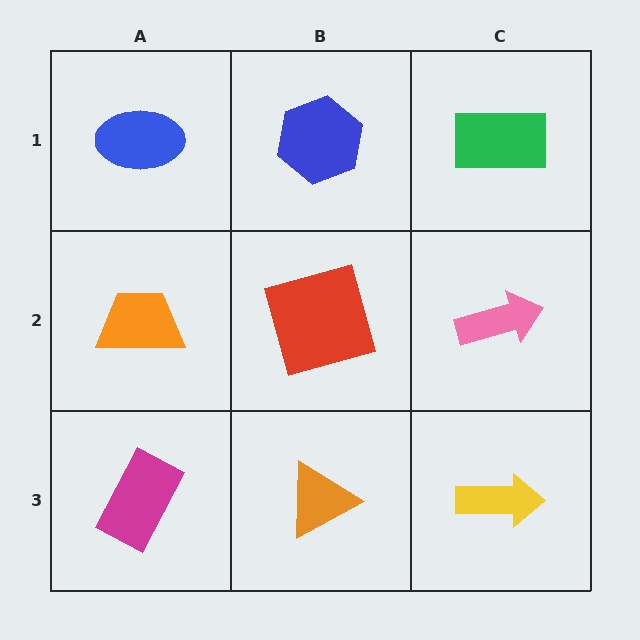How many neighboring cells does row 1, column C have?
2.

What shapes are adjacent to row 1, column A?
An orange trapezoid (row 2, column A), a blue hexagon (row 1, column B).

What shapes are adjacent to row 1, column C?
A pink arrow (row 2, column C), a blue hexagon (row 1, column B).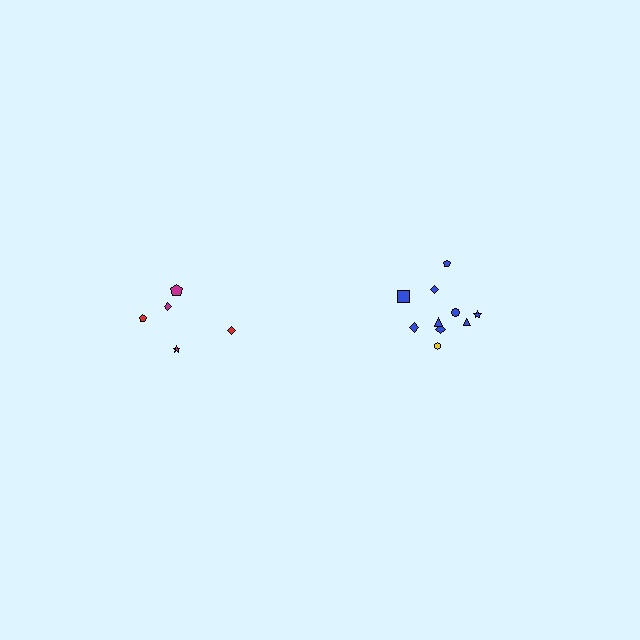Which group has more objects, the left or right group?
The right group.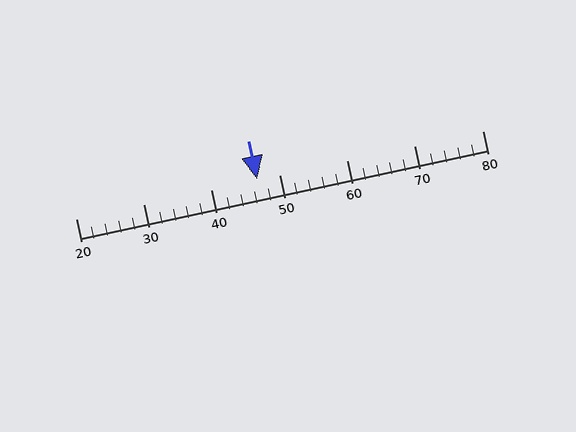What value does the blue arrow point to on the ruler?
The blue arrow points to approximately 47.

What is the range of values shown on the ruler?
The ruler shows values from 20 to 80.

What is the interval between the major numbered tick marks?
The major tick marks are spaced 10 units apart.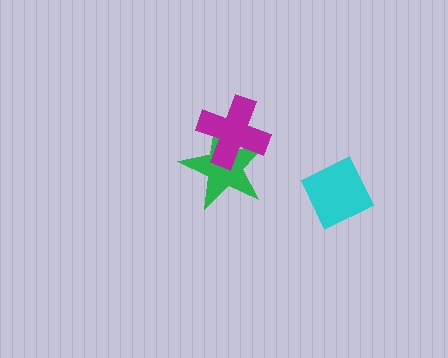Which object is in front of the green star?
The magenta cross is in front of the green star.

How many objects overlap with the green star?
1 object overlaps with the green star.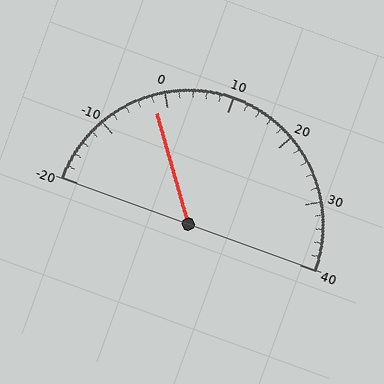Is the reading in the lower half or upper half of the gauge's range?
The reading is in the lower half of the range (-20 to 40).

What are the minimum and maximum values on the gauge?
The gauge ranges from -20 to 40.